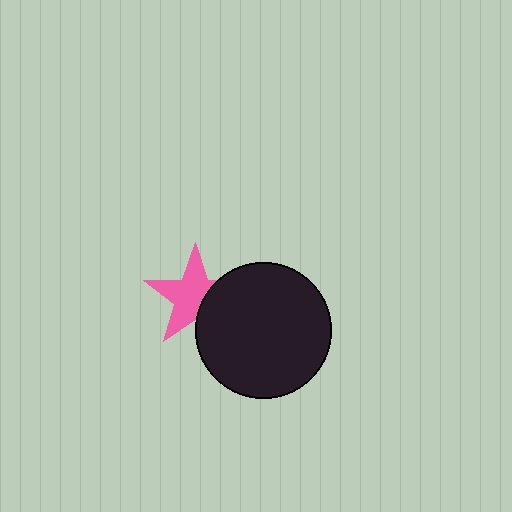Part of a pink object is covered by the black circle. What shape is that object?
It is a star.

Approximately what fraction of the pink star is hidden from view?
Roughly 34% of the pink star is hidden behind the black circle.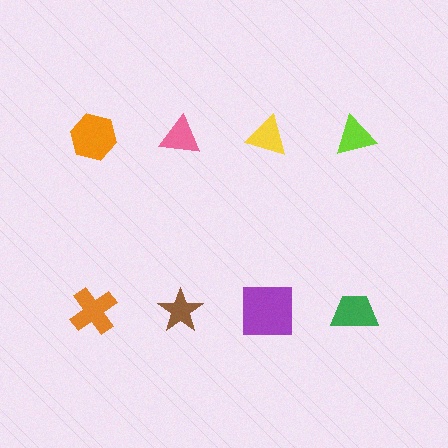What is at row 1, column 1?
An orange hexagon.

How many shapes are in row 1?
4 shapes.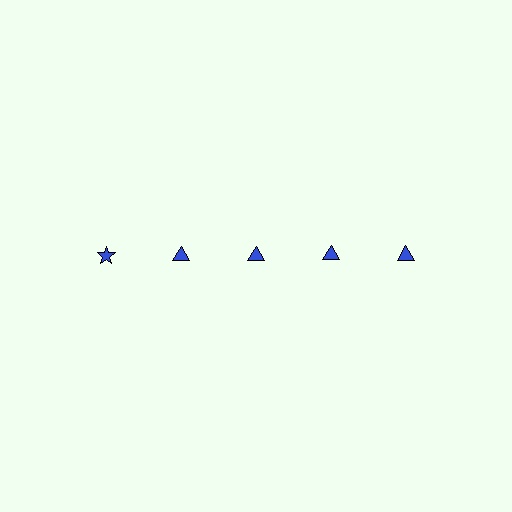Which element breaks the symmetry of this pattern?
The blue star in the top row, leftmost column breaks the symmetry. All other shapes are blue triangles.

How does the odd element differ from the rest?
It has a different shape: star instead of triangle.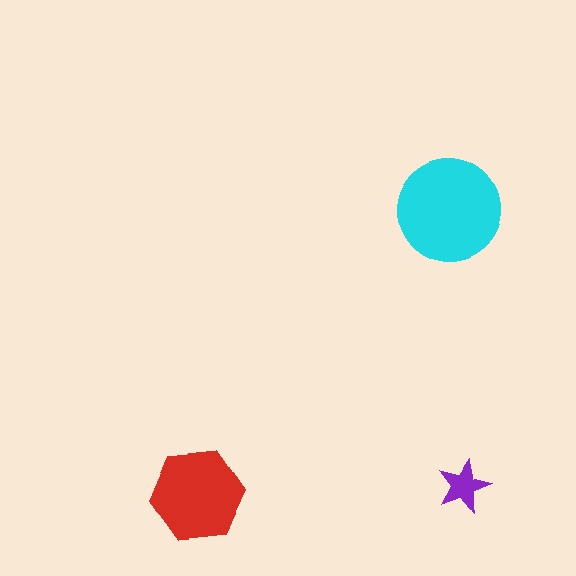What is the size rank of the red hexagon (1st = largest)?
2nd.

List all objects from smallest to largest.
The purple star, the red hexagon, the cyan circle.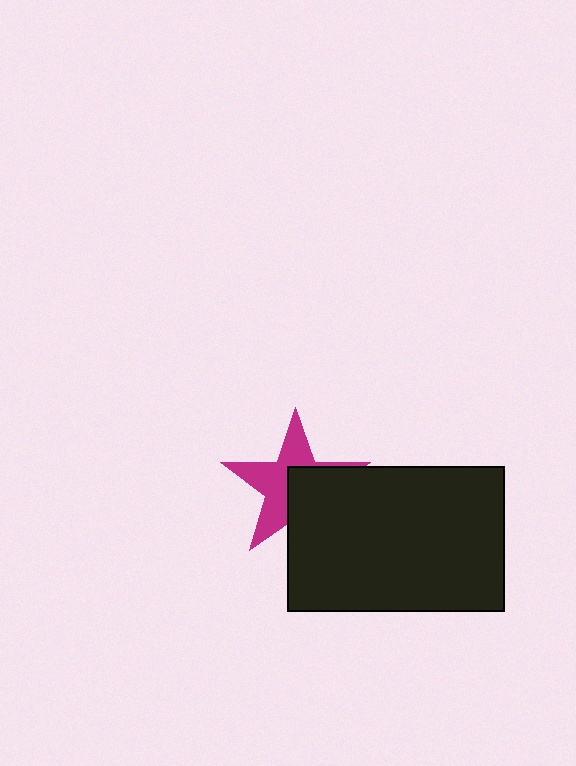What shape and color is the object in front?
The object in front is a black rectangle.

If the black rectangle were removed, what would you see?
You would see the complete magenta star.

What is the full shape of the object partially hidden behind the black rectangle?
The partially hidden object is a magenta star.